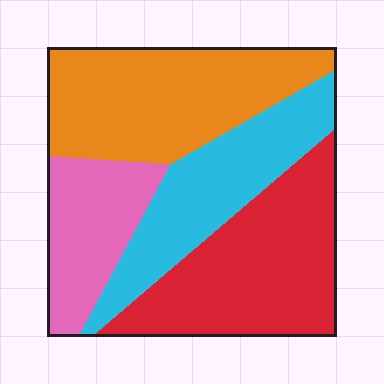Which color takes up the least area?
Pink, at roughly 15%.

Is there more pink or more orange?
Orange.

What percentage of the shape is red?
Red covers roughly 30% of the shape.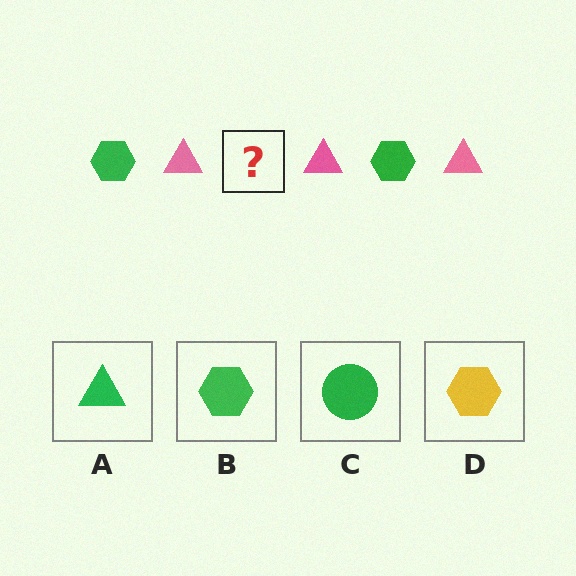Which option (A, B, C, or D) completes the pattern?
B.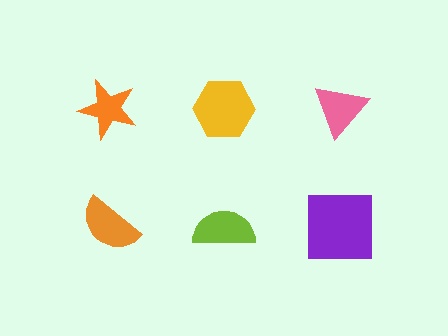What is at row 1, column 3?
A pink triangle.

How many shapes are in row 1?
3 shapes.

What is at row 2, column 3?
A purple square.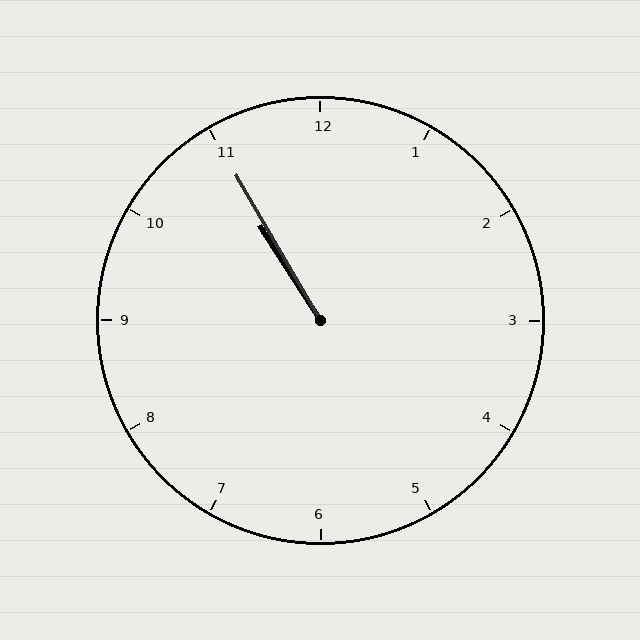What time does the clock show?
10:55.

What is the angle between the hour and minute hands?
Approximately 2 degrees.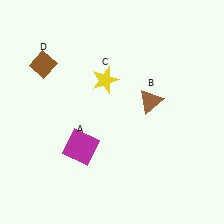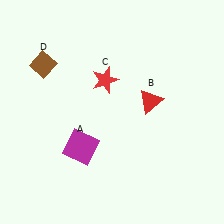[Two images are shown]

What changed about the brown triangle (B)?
In Image 1, B is brown. In Image 2, it changed to red.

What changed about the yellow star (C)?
In Image 1, C is yellow. In Image 2, it changed to red.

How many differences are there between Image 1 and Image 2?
There are 2 differences between the two images.